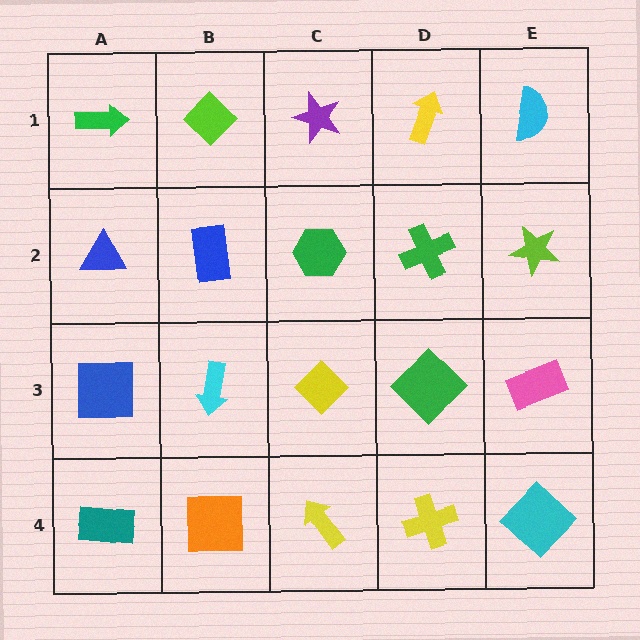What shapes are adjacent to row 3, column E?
A lime star (row 2, column E), a cyan diamond (row 4, column E), a green diamond (row 3, column D).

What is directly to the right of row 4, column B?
A yellow arrow.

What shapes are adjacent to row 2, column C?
A purple star (row 1, column C), a yellow diamond (row 3, column C), a blue rectangle (row 2, column B), a green cross (row 2, column D).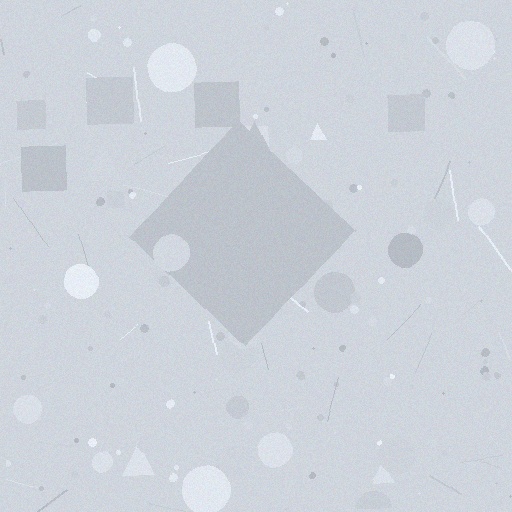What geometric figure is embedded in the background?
A diamond is embedded in the background.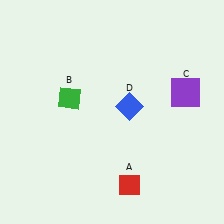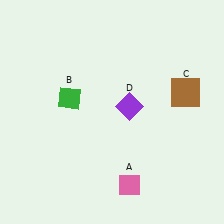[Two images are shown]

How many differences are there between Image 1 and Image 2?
There are 3 differences between the two images.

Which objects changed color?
A changed from red to pink. C changed from purple to brown. D changed from blue to purple.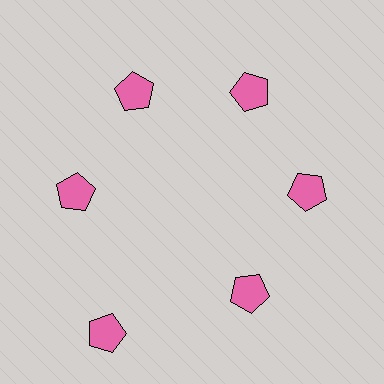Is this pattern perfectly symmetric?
No. The 6 pink pentagons are arranged in a ring, but one element near the 7 o'clock position is pushed outward from the center, breaking the 6-fold rotational symmetry.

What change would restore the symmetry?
The symmetry would be restored by moving it inward, back onto the ring so that all 6 pentagons sit at equal angles and equal distance from the center.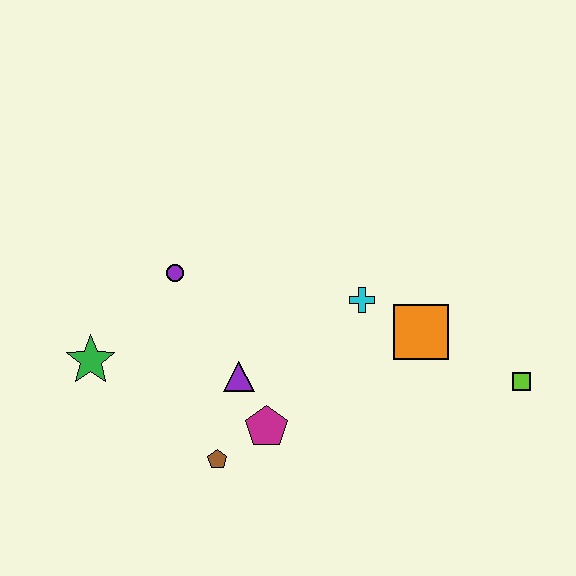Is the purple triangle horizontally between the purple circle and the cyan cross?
Yes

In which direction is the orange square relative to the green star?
The orange square is to the right of the green star.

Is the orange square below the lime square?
No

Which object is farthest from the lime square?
The green star is farthest from the lime square.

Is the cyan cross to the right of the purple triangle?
Yes